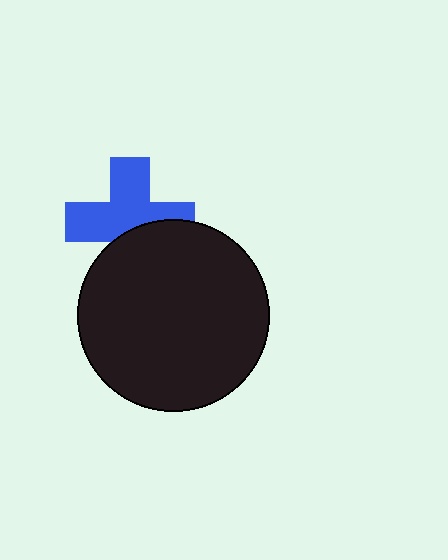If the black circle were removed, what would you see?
You would see the complete blue cross.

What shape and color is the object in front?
The object in front is a black circle.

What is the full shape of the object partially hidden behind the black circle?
The partially hidden object is a blue cross.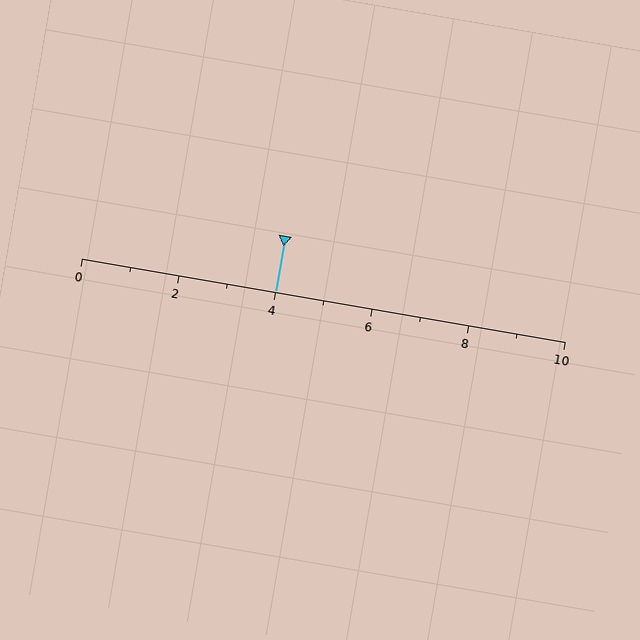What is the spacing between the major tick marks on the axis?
The major ticks are spaced 2 apart.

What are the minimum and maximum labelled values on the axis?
The axis runs from 0 to 10.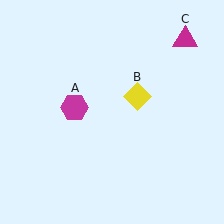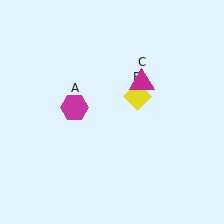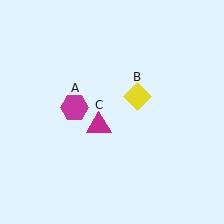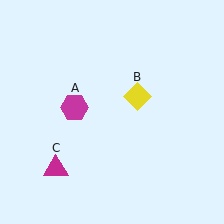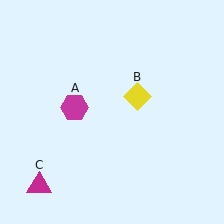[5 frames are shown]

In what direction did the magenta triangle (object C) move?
The magenta triangle (object C) moved down and to the left.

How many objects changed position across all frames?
1 object changed position: magenta triangle (object C).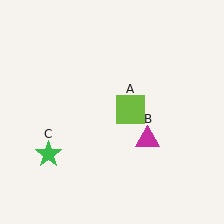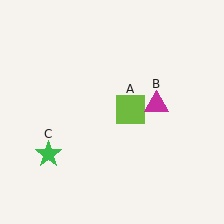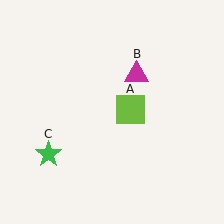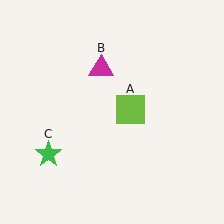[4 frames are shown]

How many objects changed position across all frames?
1 object changed position: magenta triangle (object B).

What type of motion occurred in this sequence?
The magenta triangle (object B) rotated counterclockwise around the center of the scene.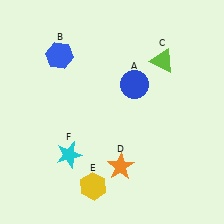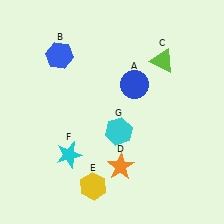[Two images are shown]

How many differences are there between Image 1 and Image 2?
There is 1 difference between the two images.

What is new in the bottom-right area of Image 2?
A cyan hexagon (G) was added in the bottom-right area of Image 2.